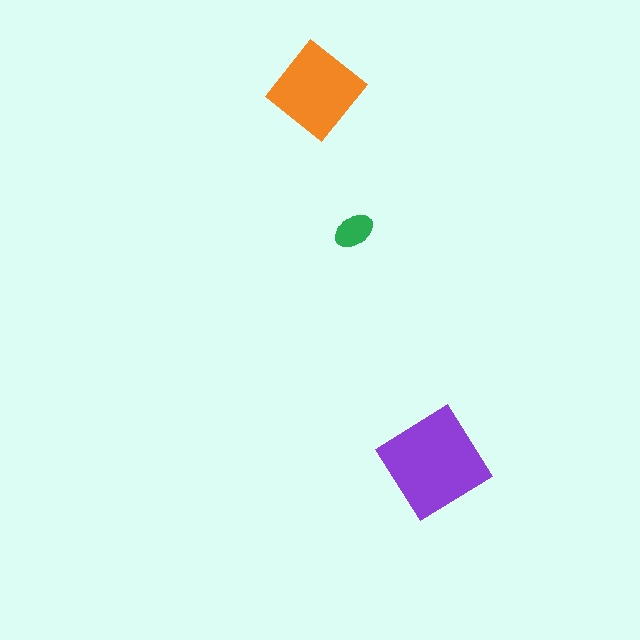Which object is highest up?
The orange diamond is topmost.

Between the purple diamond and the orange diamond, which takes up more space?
The purple diamond.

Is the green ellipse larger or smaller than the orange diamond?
Smaller.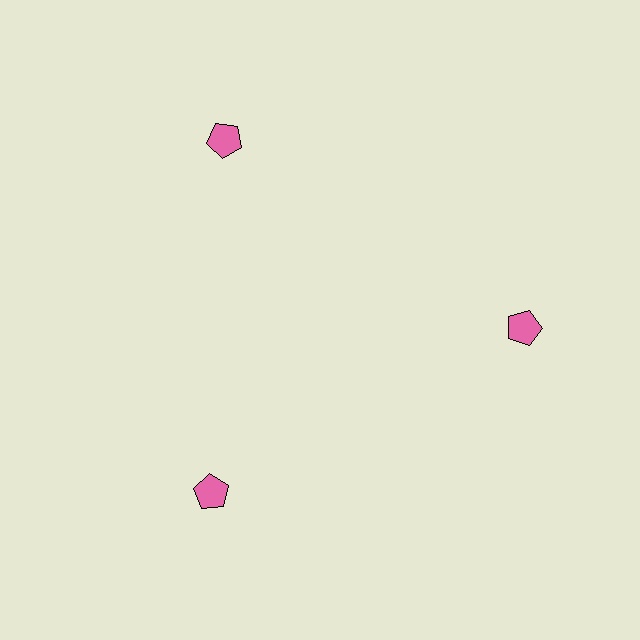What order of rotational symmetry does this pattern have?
This pattern has 3-fold rotational symmetry.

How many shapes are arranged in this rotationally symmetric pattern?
There are 3 shapes, arranged in 3 groups of 1.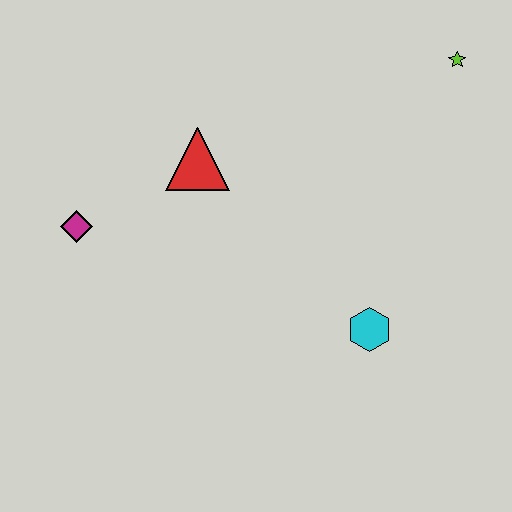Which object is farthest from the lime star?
The magenta diamond is farthest from the lime star.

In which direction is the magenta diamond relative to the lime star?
The magenta diamond is to the left of the lime star.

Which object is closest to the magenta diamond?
The red triangle is closest to the magenta diamond.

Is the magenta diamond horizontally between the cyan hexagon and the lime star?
No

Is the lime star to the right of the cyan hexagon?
Yes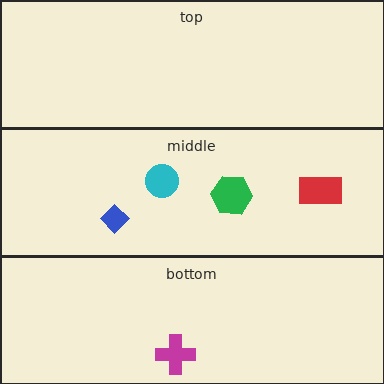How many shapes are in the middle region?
4.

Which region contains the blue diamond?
The middle region.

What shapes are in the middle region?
The green hexagon, the cyan circle, the blue diamond, the red rectangle.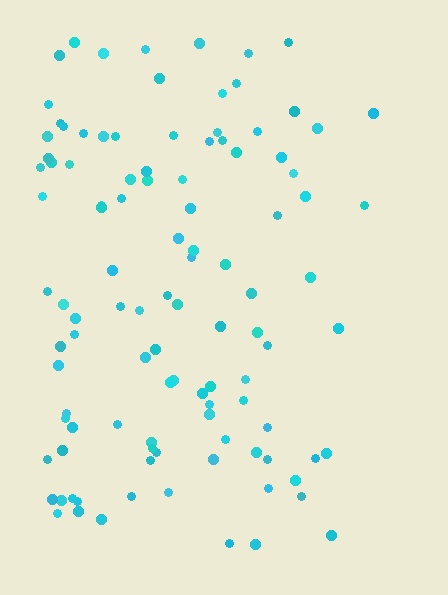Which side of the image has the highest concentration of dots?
The left.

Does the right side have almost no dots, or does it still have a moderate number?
Still a moderate number, just noticeably fewer than the left.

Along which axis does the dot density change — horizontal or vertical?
Horizontal.